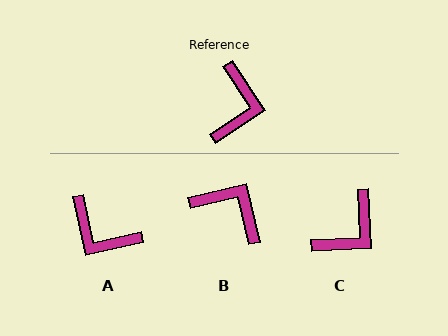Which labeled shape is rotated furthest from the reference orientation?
A, about 112 degrees away.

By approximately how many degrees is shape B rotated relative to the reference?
Approximately 69 degrees counter-clockwise.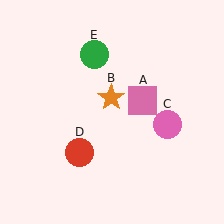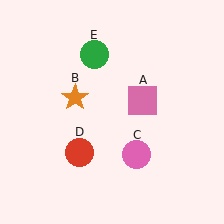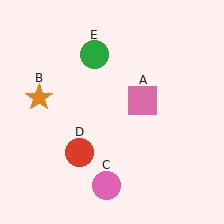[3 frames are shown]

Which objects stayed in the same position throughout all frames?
Pink square (object A) and red circle (object D) and green circle (object E) remained stationary.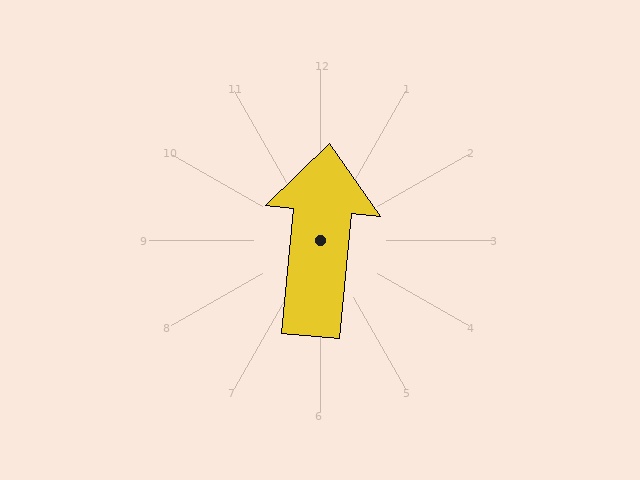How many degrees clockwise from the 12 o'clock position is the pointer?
Approximately 5 degrees.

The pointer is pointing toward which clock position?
Roughly 12 o'clock.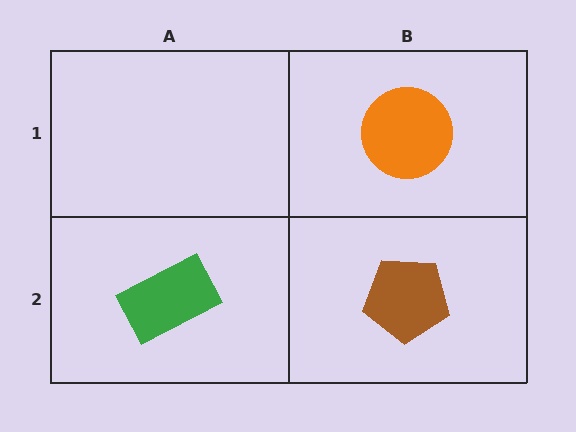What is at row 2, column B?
A brown pentagon.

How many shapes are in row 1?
1 shape.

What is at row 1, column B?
An orange circle.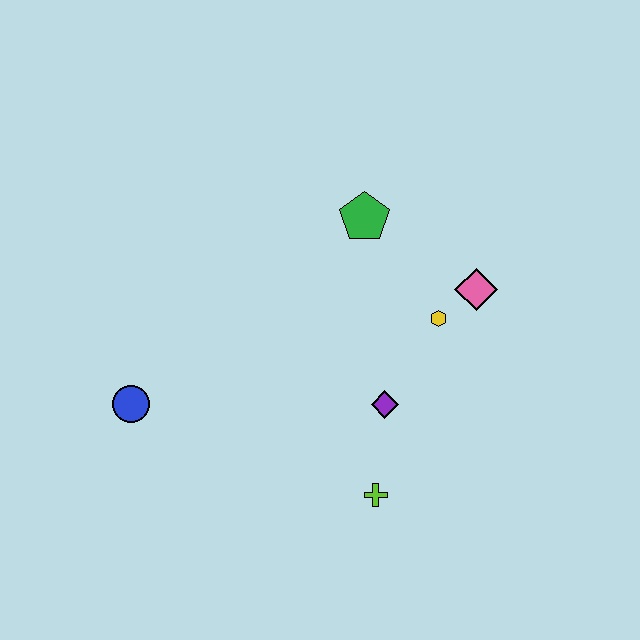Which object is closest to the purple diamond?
The lime cross is closest to the purple diamond.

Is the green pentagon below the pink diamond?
No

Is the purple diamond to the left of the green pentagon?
No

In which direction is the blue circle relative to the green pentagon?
The blue circle is to the left of the green pentagon.